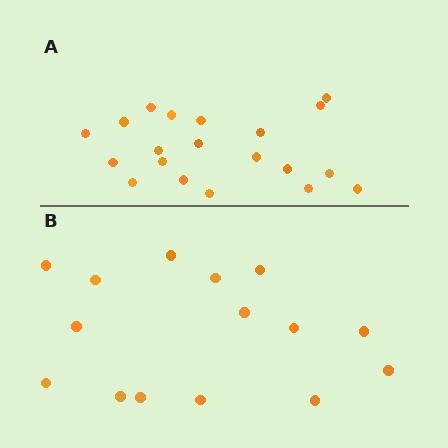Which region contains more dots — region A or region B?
Region A (the top region) has more dots.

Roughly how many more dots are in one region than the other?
Region A has about 5 more dots than region B.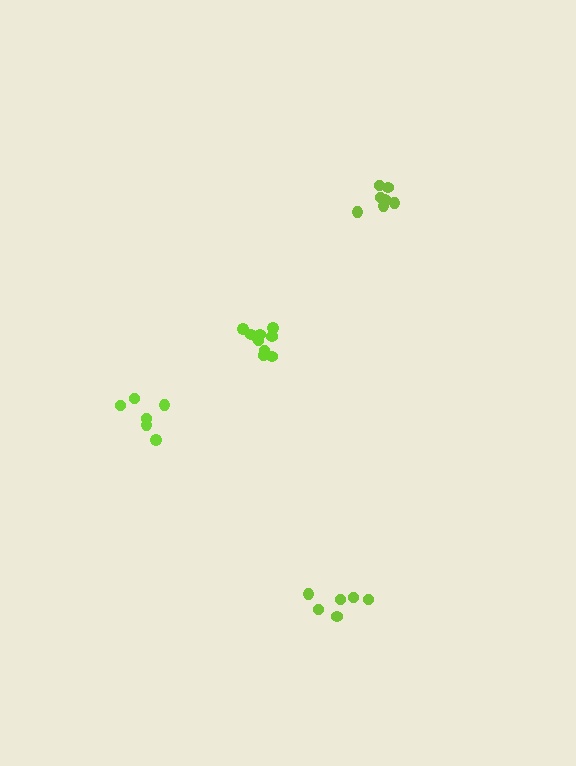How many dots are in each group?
Group 1: 11 dots, Group 2: 7 dots, Group 3: 6 dots, Group 4: 6 dots (30 total).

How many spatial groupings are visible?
There are 4 spatial groupings.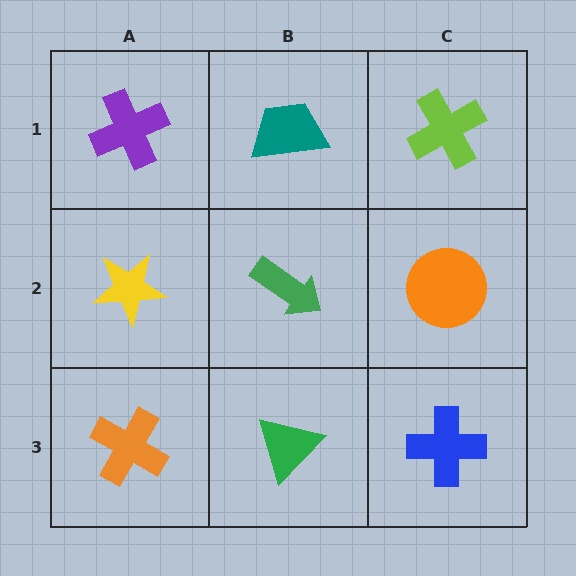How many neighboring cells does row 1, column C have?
2.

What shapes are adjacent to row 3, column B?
A green arrow (row 2, column B), an orange cross (row 3, column A), a blue cross (row 3, column C).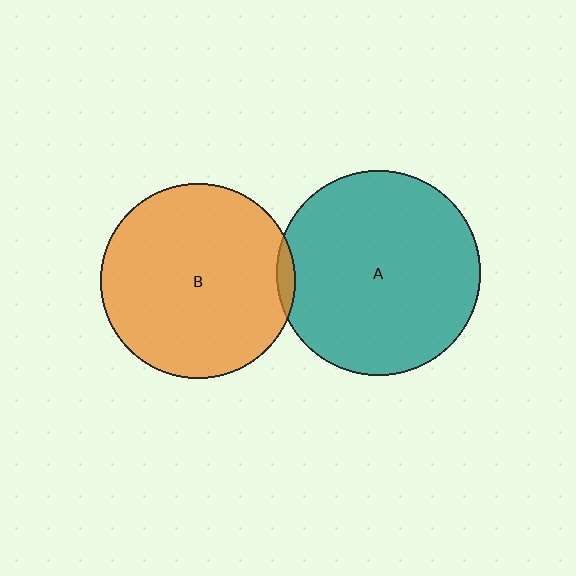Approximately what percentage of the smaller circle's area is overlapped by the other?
Approximately 5%.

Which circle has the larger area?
Circle A (teal).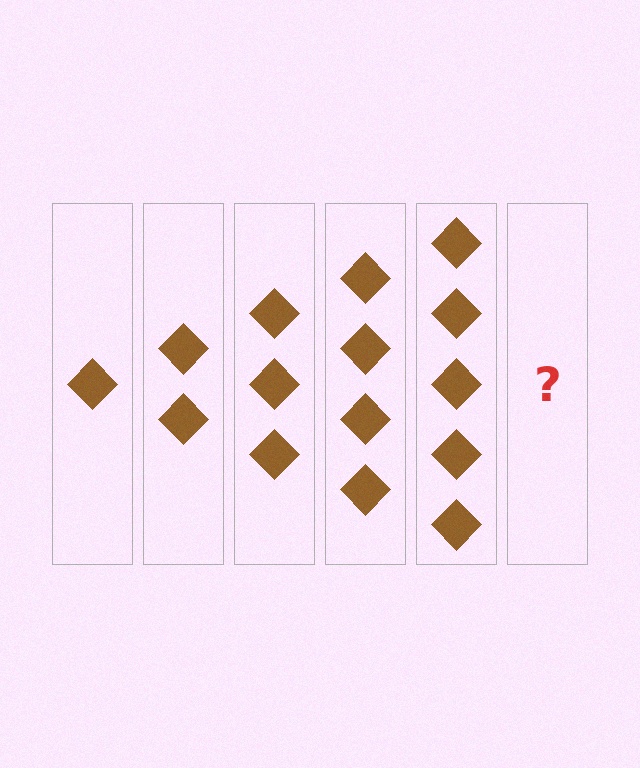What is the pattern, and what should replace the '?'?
The pattern is that each step adds one more diamond. The '?' should be 6 diamonds.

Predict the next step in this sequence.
The next step is 6 diamonds.